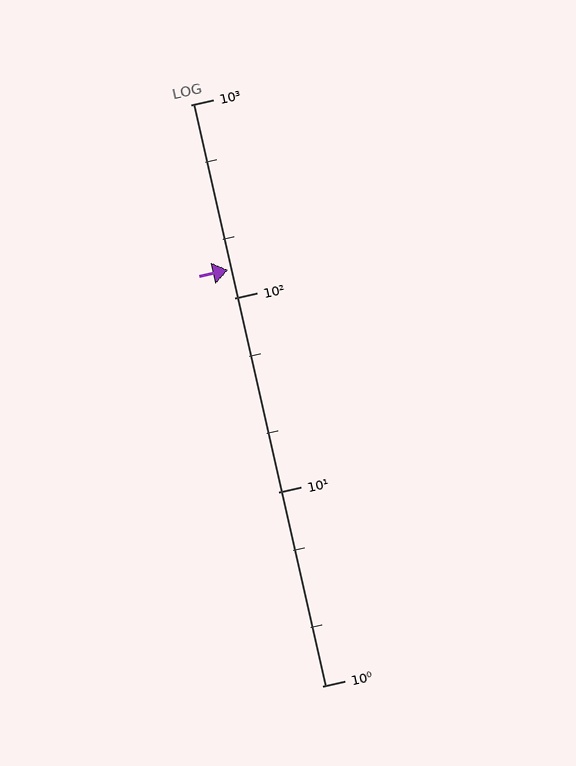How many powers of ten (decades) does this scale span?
The scale spans 3 decades, from 1 to 1000.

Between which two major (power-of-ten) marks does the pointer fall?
The pointer is between 100 and 1000.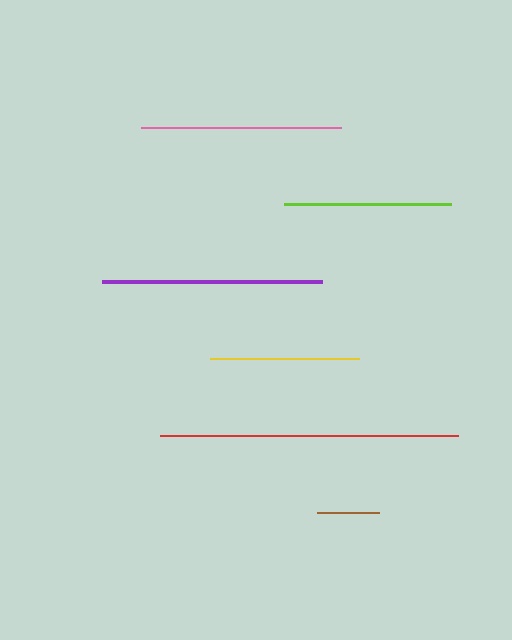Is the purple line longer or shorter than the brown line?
The purple line is longer than the brown line.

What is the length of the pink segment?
The pink segment is approximately 200 pixels long.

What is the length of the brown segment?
The brown segment is approximately 61 pixels long.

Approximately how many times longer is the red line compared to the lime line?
The red line is approximately 1.8 times the length of the lime line.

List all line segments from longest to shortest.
From longest to shortest: red, purple, pink, lime, yellow, brown.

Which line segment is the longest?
The red line is the longest at approximately 298 pixels.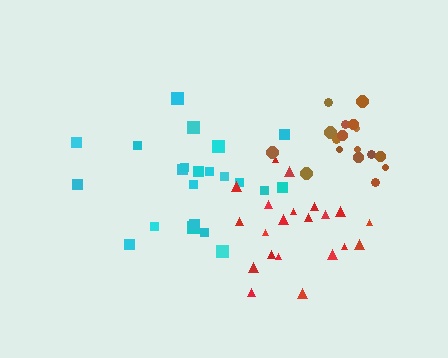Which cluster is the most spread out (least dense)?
Cyan.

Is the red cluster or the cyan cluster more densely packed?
Red.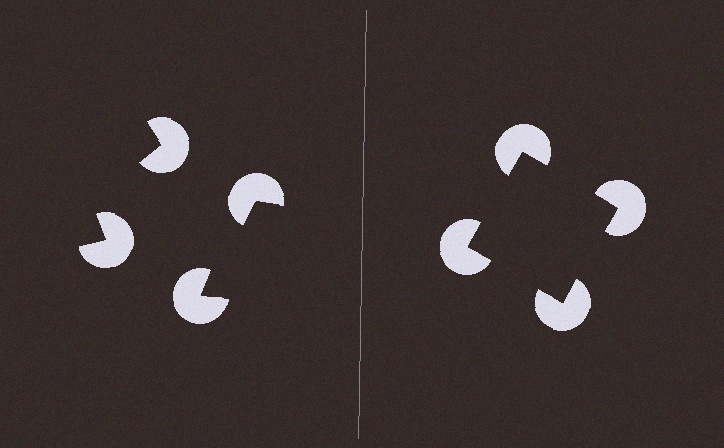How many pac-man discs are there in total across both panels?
8 — 4 on each side.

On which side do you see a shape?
An illusory square appears on the right side. On the left side the wedge cuts are rotated, so no coherent shape forms.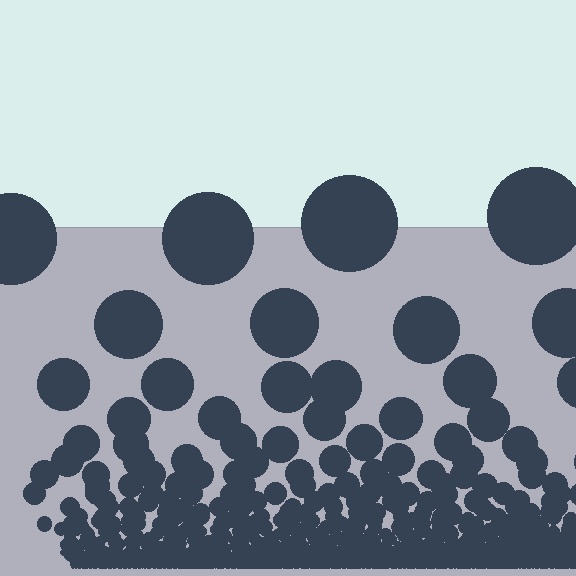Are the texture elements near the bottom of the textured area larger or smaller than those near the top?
Smaller. The gradient is inverted — elements near the bottom are smaller and denser.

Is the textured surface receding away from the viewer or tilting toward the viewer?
The surface appears to tilt toward the viewer. Texture elements get larger and sparser toward the top.